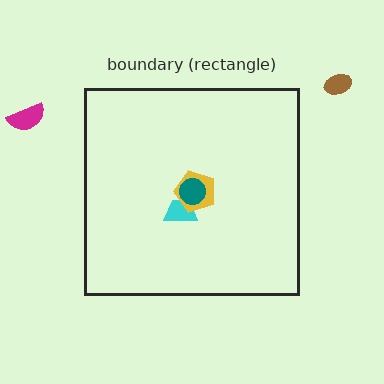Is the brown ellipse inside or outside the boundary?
Outside.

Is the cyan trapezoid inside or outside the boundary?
Inside.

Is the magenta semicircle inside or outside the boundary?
Outside.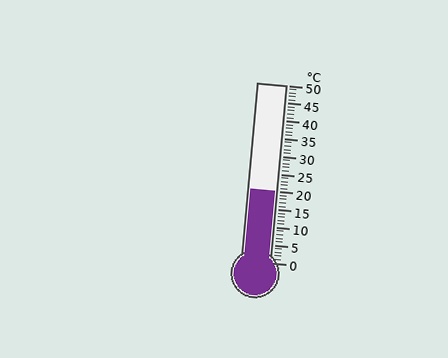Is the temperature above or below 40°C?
The temperature is below 40°C.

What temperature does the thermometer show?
The thermometer shows approximately 20°C.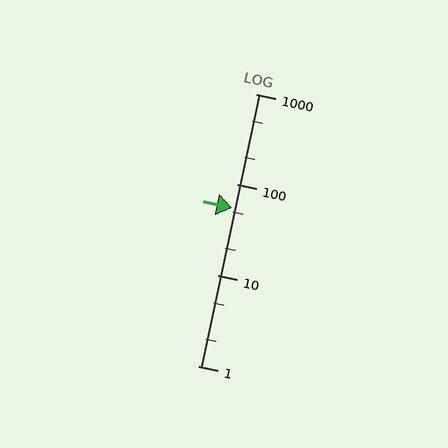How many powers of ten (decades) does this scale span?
The scale spans 3 decades, from 1 to 1000.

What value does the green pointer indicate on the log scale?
The pointer indicates approximately 55.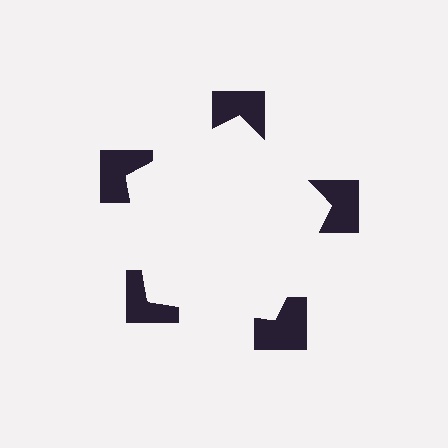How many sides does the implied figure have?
5 sides.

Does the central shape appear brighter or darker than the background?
It typically appears slightly brighter than the background, even though no actual brightness change is drawn.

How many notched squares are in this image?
There are 5 — one at each vertex of the illusory pentagon.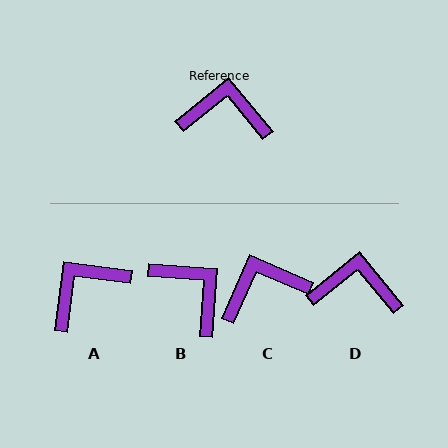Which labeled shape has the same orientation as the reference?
D.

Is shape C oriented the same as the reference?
No, it is off by about 27 degrees.